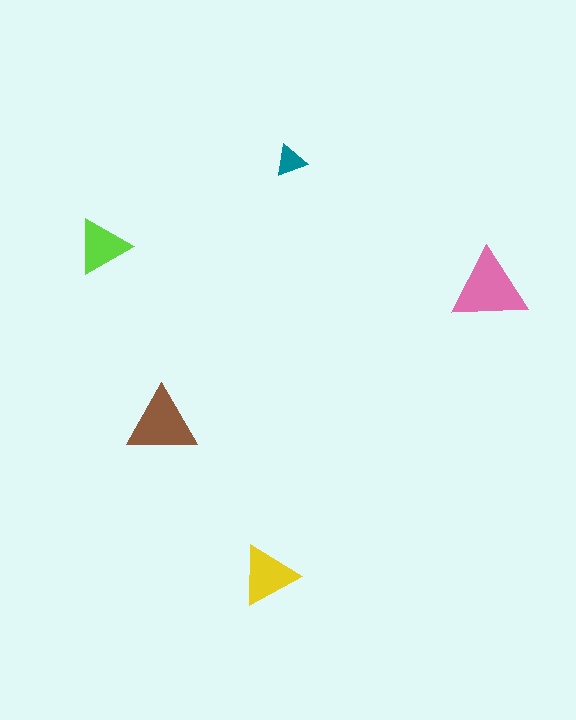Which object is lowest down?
The yellow triangle is bottommost.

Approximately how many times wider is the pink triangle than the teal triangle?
About 2.5 times wider.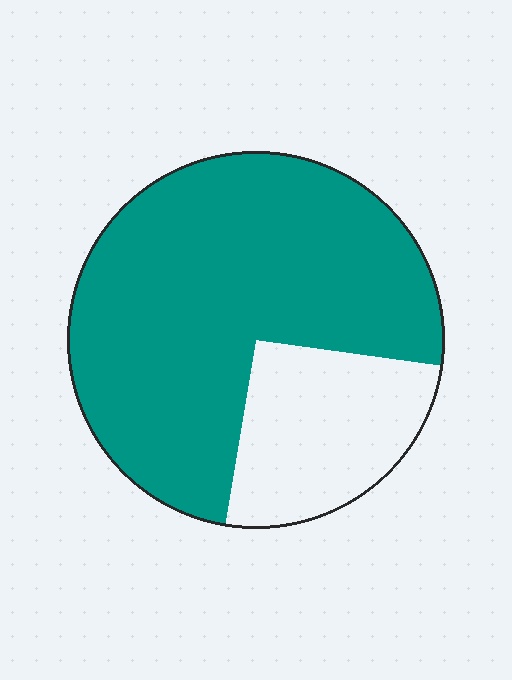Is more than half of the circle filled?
Yes.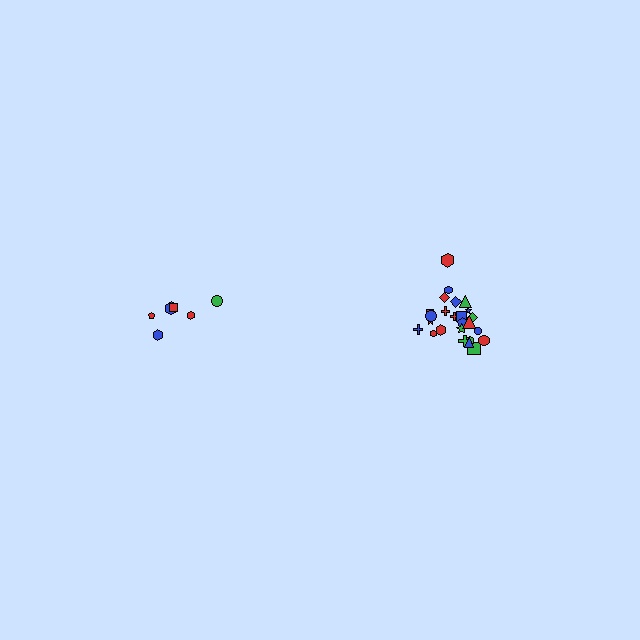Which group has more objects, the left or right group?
The right group.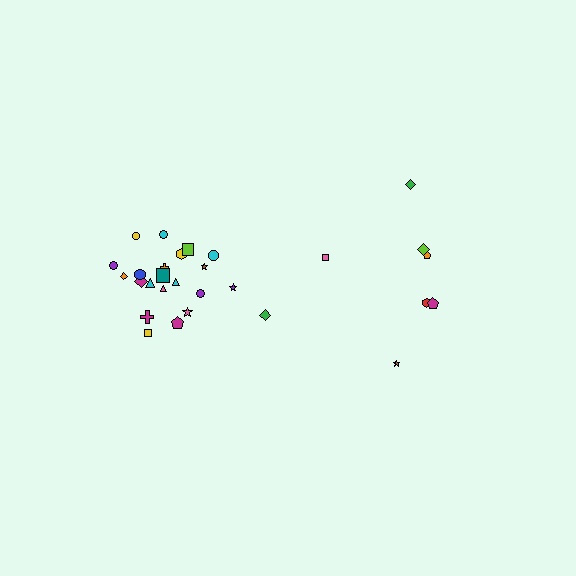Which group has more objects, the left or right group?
The left group.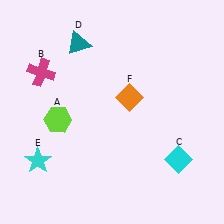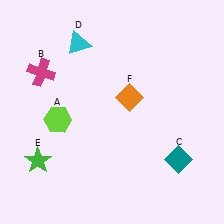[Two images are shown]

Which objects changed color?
C changed from cyan to teal. D changed from teal to cyan. E changed from cyan to green.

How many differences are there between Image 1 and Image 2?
There are 3 differences between the two images.